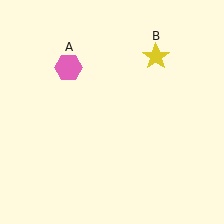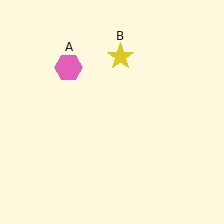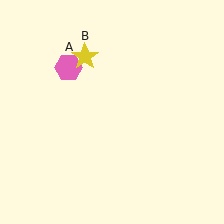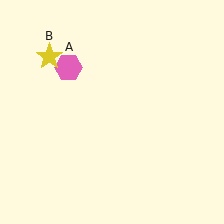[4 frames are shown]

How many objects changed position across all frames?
1 object changed position: yellow star (object B).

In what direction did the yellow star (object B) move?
The yellow star (object B) moved left.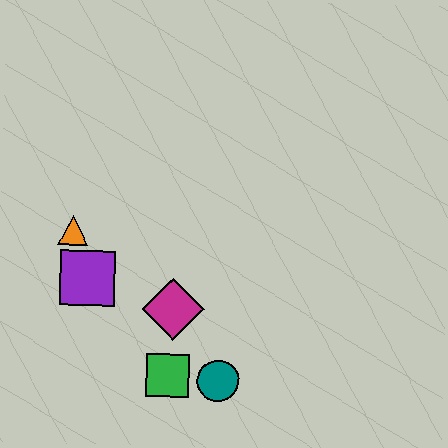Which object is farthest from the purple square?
The teal circle is farthest from the purple square.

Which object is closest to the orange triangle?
The purple square is closest to the orange triangle.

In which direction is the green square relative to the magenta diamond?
The green square is below the magenta diamond.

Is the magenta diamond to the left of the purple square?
No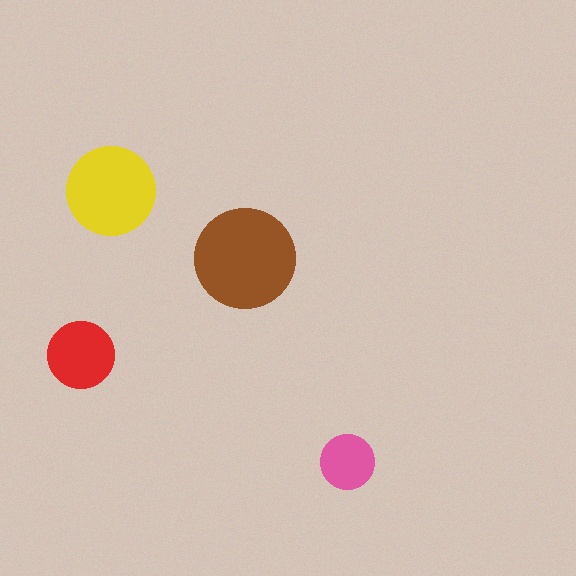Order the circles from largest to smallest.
the brown one, the yellow one, the red one, the pink one.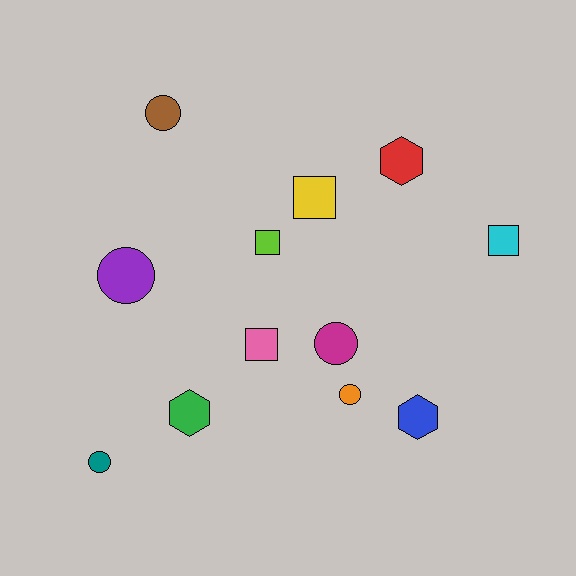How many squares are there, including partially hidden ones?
There are 4 squares.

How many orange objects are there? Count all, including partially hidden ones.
There is 1 orange object.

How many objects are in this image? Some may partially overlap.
There are 12 objects.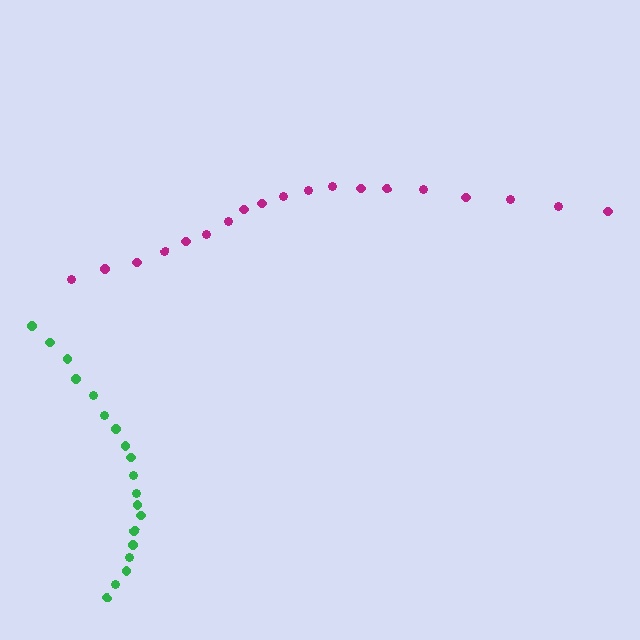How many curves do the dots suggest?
There are 2 distinct paths.